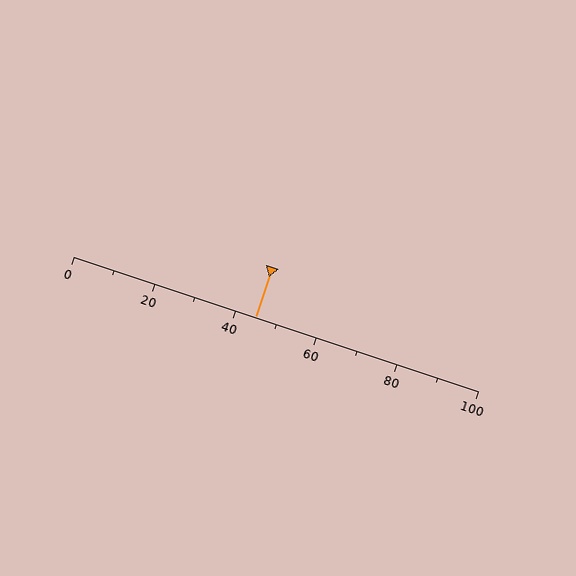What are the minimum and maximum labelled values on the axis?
The axis runs from 0 to 100.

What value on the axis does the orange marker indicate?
The marker indicates approximately 45.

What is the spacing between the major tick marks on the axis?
The major ticks are spaced 20 apart.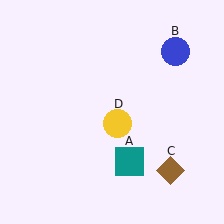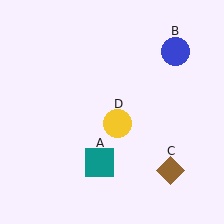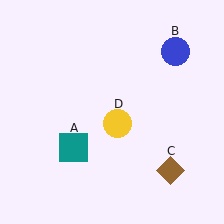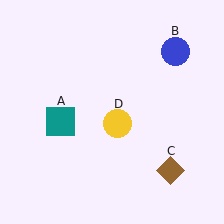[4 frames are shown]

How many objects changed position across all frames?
1 object changed position: teal square (object A).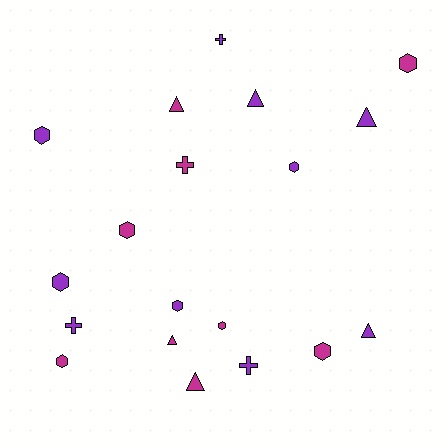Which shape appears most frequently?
Hexagon, with 9 objects.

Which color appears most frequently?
Purple, with 10 objects.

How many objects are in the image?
There are 19 objects.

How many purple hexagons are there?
There are 4 purple hexagons.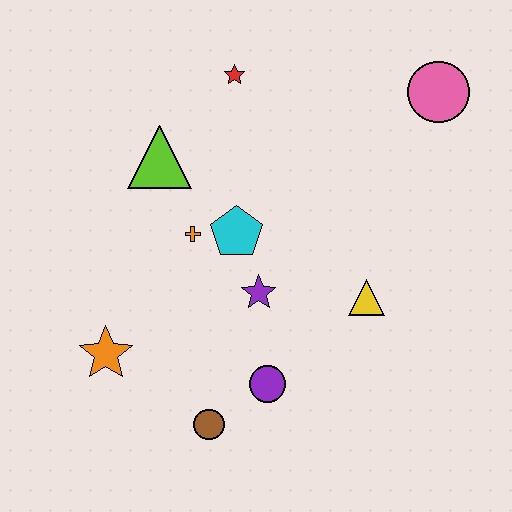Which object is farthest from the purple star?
The pink circle is farthest from the purple star.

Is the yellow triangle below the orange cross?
Yes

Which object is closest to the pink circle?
The red star is closest to the pink circle.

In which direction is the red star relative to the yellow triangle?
The red star is above the yellow triangle.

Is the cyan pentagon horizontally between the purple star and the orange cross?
Yes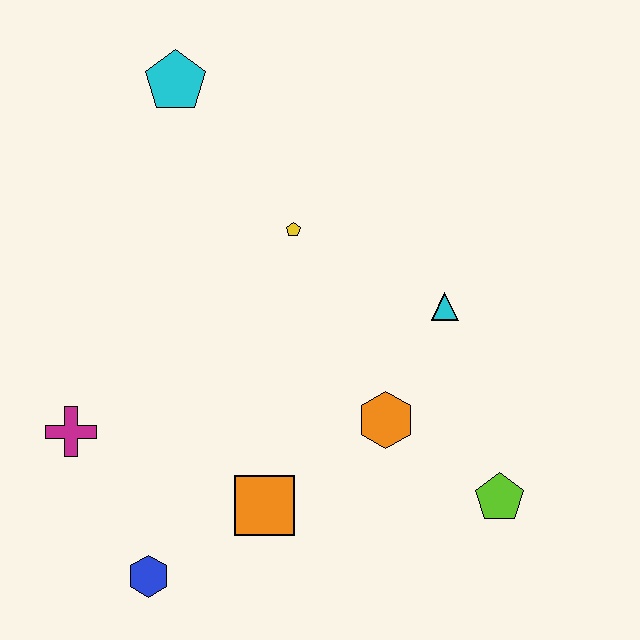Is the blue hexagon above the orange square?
No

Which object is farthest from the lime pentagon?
The cyan pentagon is farthest from the lime pentagon.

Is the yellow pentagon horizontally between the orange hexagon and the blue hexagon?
Yes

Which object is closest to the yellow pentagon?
The cyan triangle is closest to the yellow pentagon.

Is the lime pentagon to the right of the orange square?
Yes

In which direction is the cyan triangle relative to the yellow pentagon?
The cyan triangle is to the right of the yellow pentagon.